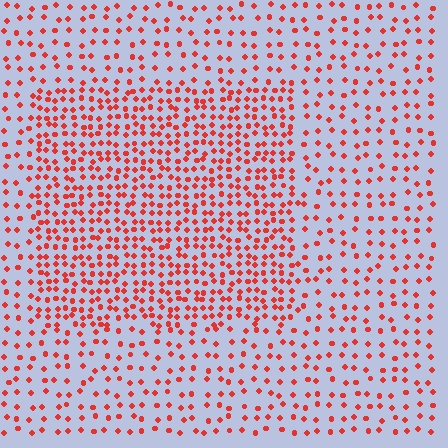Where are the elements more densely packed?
The elements are more densely packed inside the rectangle boundary.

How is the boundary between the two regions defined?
The boundary is defined by a change in element density (approximately 2.1x ratio). All elements are the same color, size, and shape.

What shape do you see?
I see a rectangle.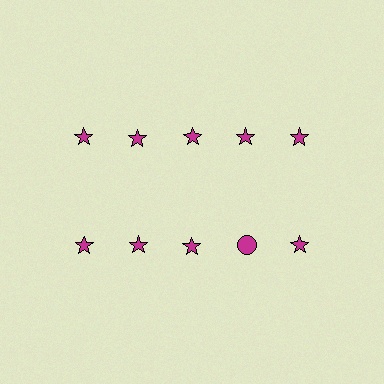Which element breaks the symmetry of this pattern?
The magenta circle in the second row, second from right column breaks the symmetry. All other shapes are magenta stars.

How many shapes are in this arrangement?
There are 10 shapes arranged in a grid pattern.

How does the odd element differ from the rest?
It has a different shape: circle instead of star.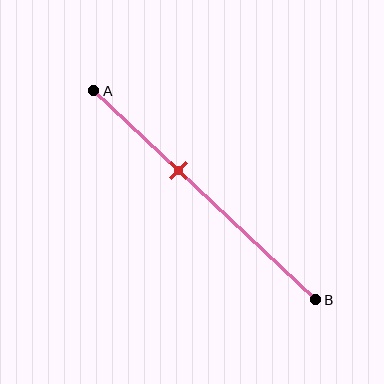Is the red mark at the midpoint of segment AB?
No, the mark is at about 40% from A, not at the 50% midpoint.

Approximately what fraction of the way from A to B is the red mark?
The red mark is approximately 40% of the way from A to B.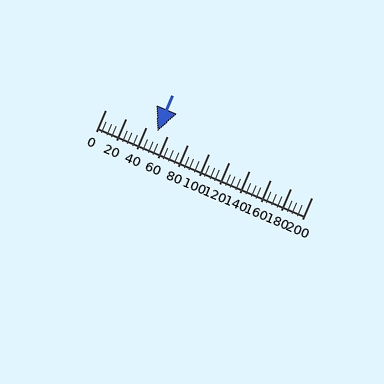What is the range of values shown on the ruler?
The ruler shows values from 0 to 200.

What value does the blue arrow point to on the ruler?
The blue arrow points to approximately 51.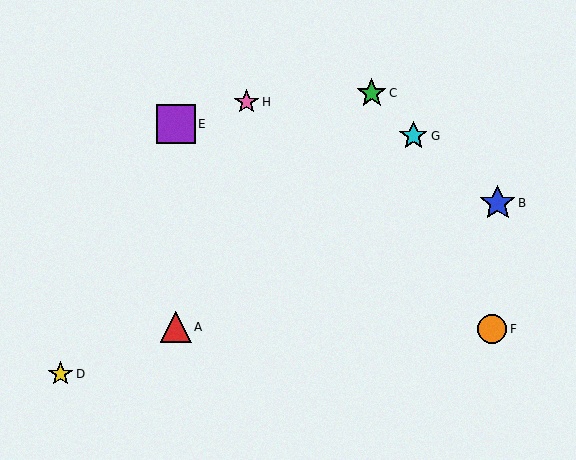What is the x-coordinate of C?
Object C is at x≈372.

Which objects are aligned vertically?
Objects A, E are aligned vertically.